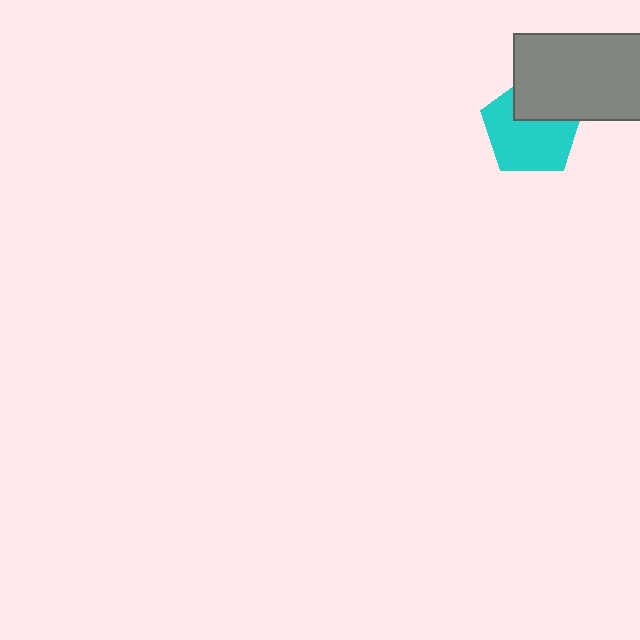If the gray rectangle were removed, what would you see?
You would see the complete cyan pentagon.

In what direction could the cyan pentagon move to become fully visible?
The cyan pentagon could move down. That would shift it out from behind the gray rectangle entirely.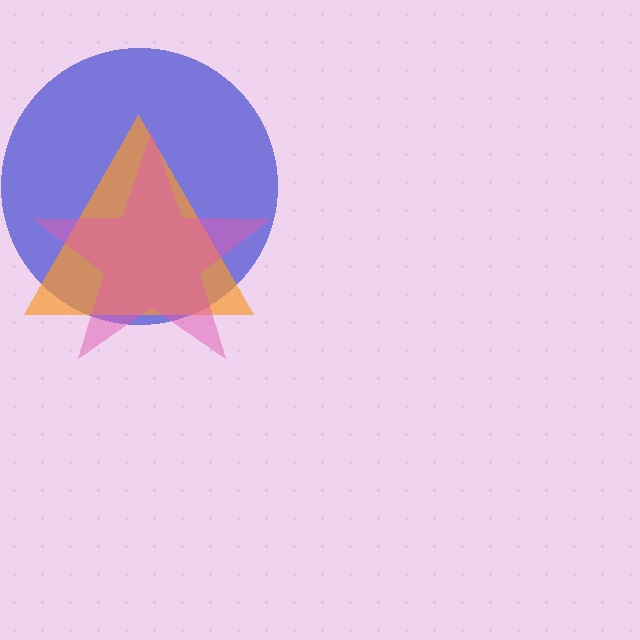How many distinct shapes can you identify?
There are 3 distinct shapes: a blue circle, an orange triangle, a pink star.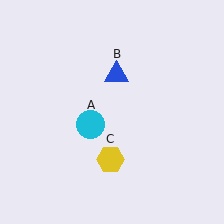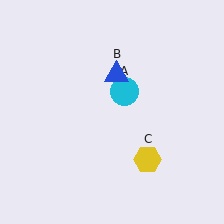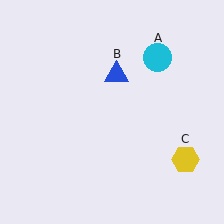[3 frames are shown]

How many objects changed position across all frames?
2 objects changed position: cyan circle (object A), yellow hexagon (object C).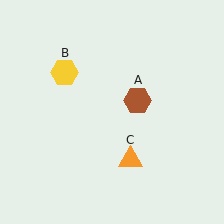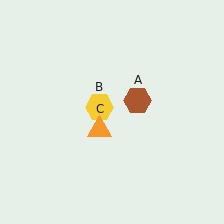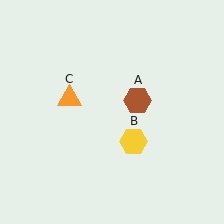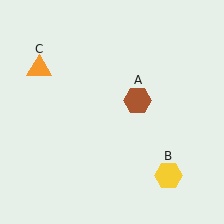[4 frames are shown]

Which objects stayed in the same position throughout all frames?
Brown hexagon (object A) remained stationary.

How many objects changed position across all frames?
2 objects changed position: yellow hexagon (object B), orange triangle (object C).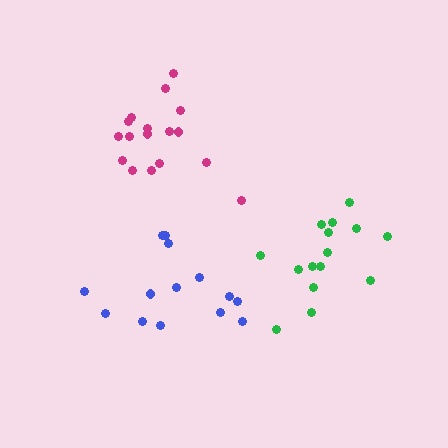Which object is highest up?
The magenta cluster is topmost.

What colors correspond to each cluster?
The clusters are colored: blue, magenta, green.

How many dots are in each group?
Group 1: 14 dots, Group 2: 17 dots, Group 3: 15 dots (46 total).